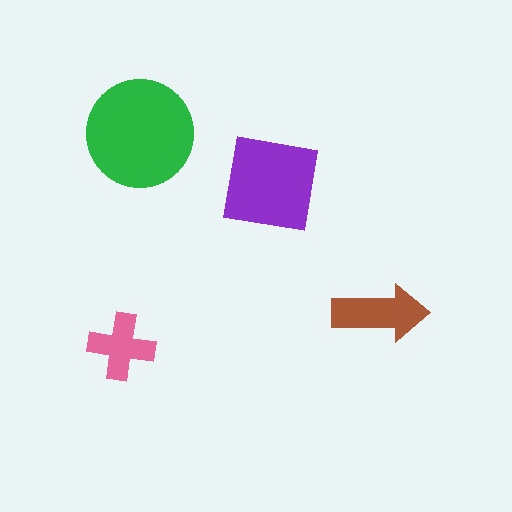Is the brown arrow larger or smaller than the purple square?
Smaller.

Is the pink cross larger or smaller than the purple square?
Smaller.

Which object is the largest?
The green circle.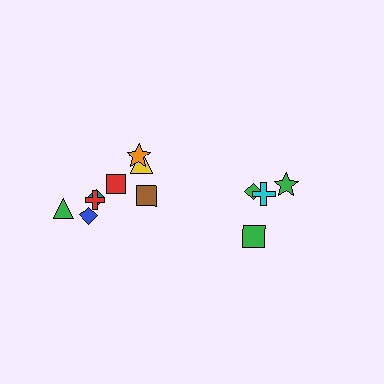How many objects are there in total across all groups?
There are 12 objects.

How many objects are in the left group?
There are 8 objects.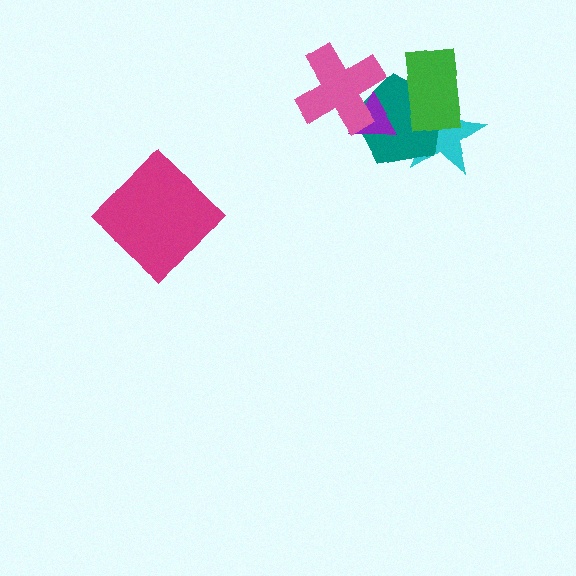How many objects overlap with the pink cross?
2 objects overlap with the pink cross.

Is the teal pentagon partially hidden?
Yes, it is partially covered by another shape.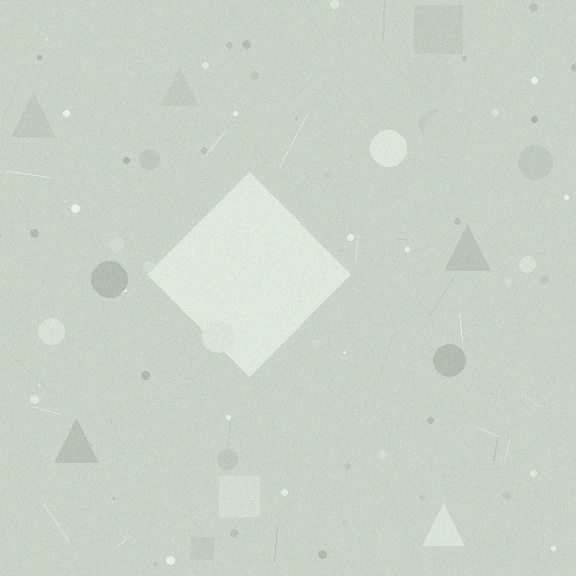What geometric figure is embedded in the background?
A diamond is embedded in the background.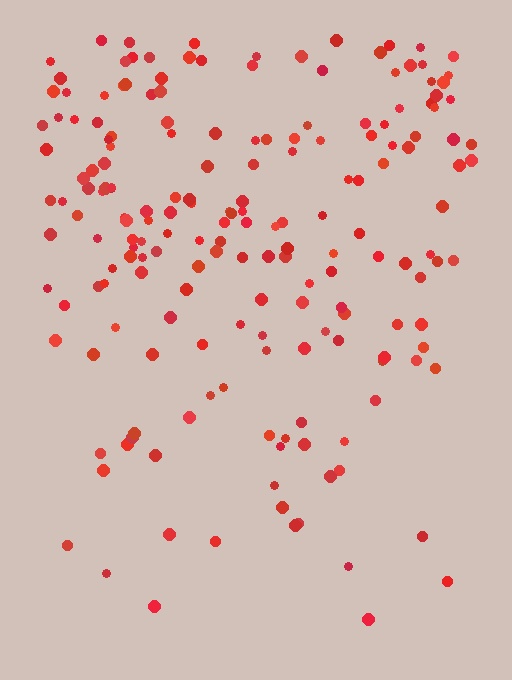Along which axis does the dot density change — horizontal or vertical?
Vertical.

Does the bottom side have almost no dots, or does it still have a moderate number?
Still a moderate number, just noticeably fewer than the top.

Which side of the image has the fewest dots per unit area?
The bottom.